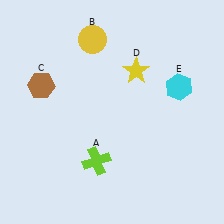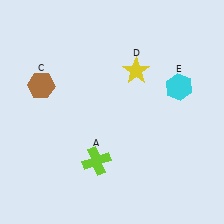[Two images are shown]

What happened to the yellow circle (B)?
The yellow circle (B) was removed in Image 2. It was in the top-left area of Image 1.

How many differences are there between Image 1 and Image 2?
There is 1 difference between the two images.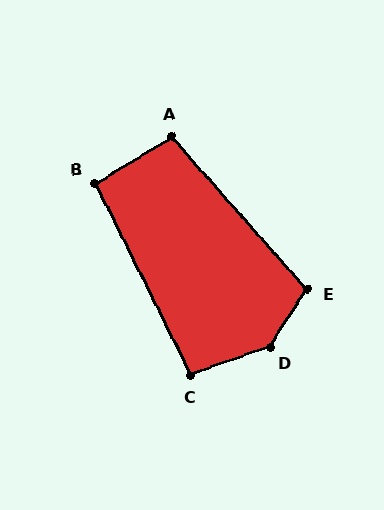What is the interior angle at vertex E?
Approximately 105 degrees (obtuse).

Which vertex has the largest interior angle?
D, at approximately 143 degrees.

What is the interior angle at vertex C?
Approximately 97 degrees (obtuse).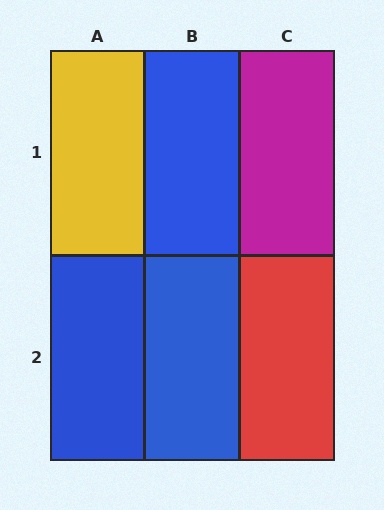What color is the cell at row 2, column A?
Blue.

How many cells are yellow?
1 cell is yellow.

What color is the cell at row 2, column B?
Blue.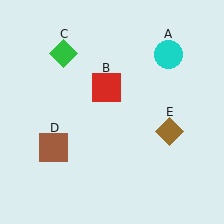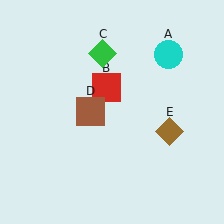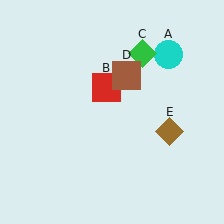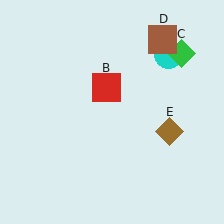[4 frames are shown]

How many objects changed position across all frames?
2 objects changed position: green diamond (object C), brown square (object D).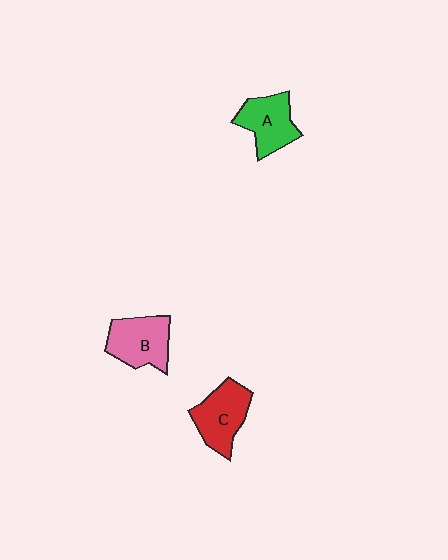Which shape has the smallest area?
Shape A (green).